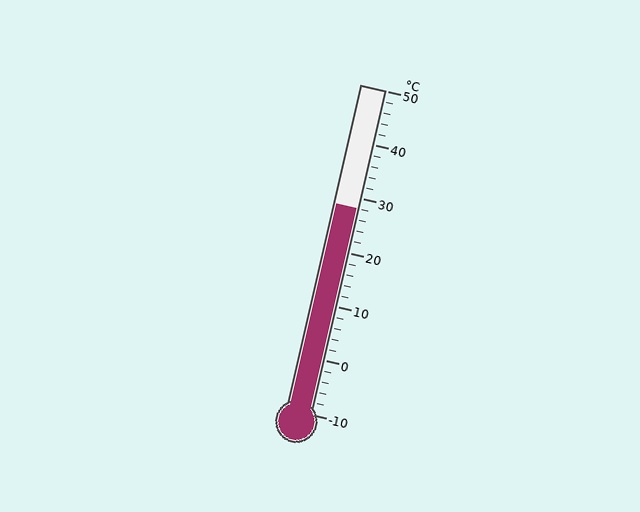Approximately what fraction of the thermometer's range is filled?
The thermometer is filled to approximately 65% of its range.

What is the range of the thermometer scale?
The thermometer scale ranges from -10°C to 50°C.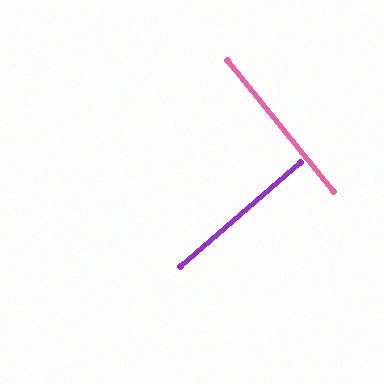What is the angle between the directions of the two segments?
Approximately 88 degrees.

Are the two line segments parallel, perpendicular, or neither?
Perpendicular — they meet at approximately 88°.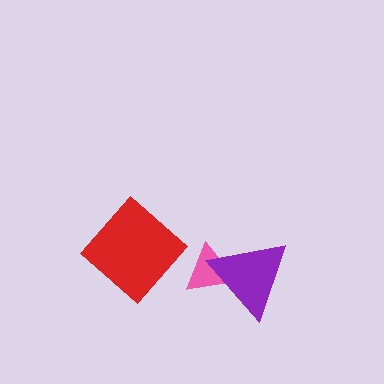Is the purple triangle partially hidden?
No, no other shape covers it.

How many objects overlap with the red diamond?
0 objects overlap with the red diamond.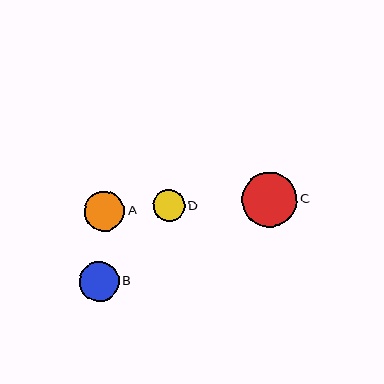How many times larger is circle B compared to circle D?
Circle B is approximately 1.3 times the size of circle D.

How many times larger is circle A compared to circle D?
Circle A is approximately 1.3 times the size of circle D.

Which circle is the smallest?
Circle D is the smallest with a size of approximately 32 pixels.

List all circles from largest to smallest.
From largest to smallest: C, A, B, D.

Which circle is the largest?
Circle C is the largest with a size of approximately 55 pixels.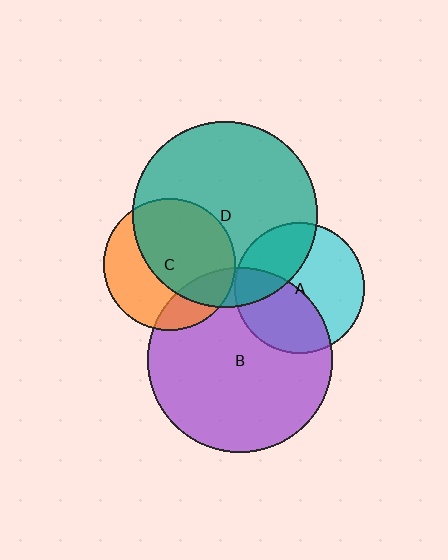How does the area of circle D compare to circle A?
Approximately 2.0 times.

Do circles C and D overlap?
Yes.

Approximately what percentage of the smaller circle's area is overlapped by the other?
Approximately 60%.